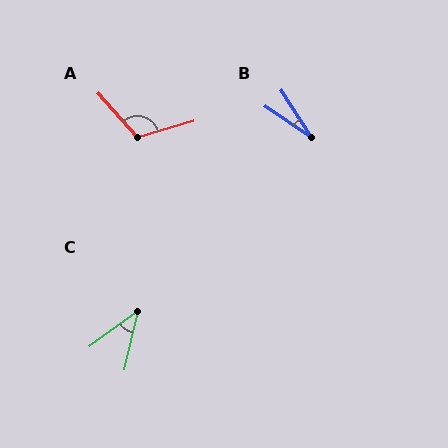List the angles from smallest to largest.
B (23°), C (41°), A (115°).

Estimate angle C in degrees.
Approximately 41 degrees.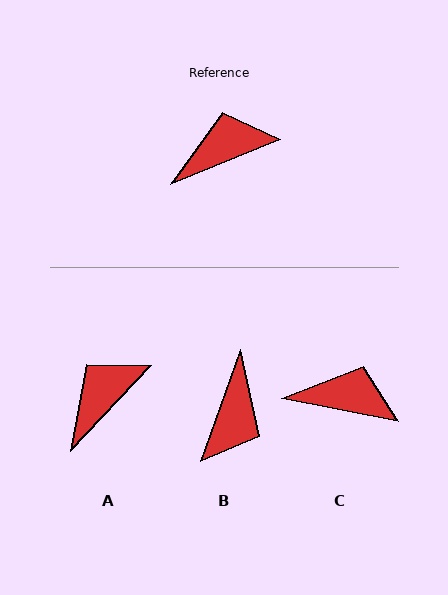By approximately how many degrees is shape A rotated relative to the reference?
Approximately 25 degrees counter-clockwise.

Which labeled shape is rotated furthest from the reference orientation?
B, about 132 degrees away.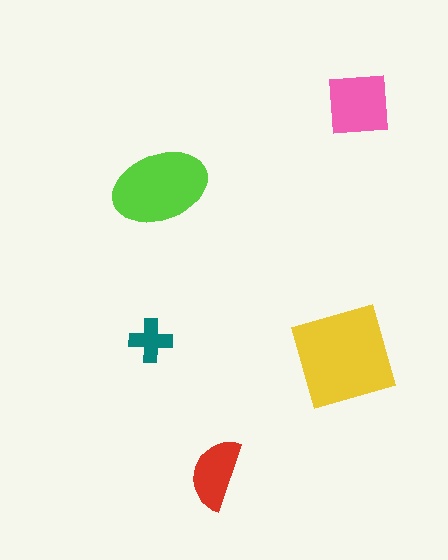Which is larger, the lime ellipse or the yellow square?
The yellow square.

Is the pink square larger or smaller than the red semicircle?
Larger.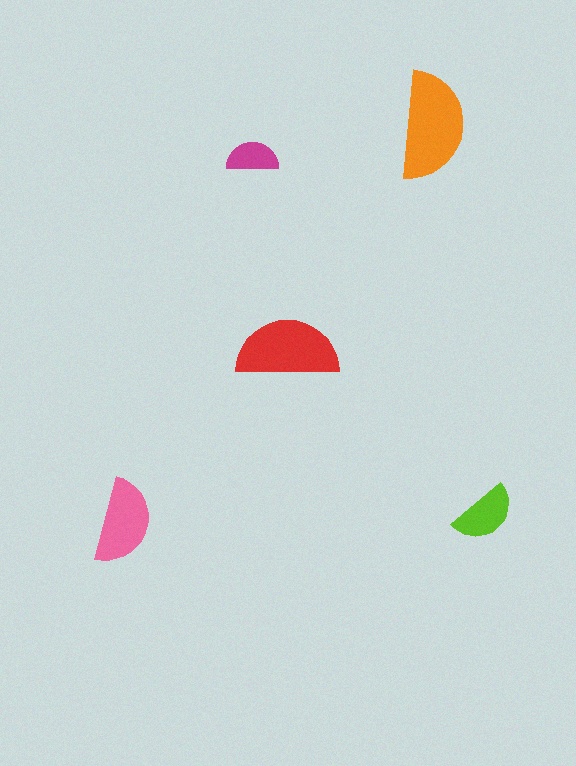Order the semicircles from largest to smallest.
the orange one, the red one, the pink one, the lime one, the magenta one.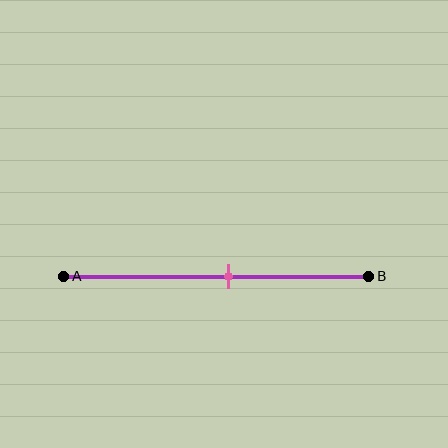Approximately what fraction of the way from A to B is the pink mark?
The pink mark is approximately 55% of the way from A to B.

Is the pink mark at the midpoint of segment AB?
No, the mark is at about 55% from A, not at the 50% midpoint.